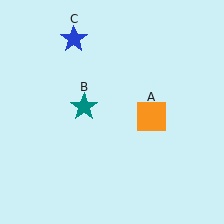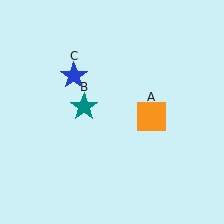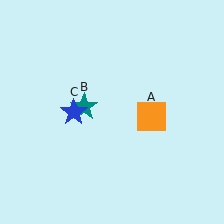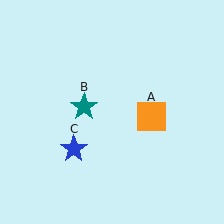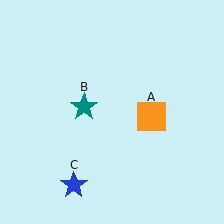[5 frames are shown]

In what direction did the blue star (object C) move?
The blue star (object C) moved down.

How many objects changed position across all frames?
1 object changed position: blue star (object C).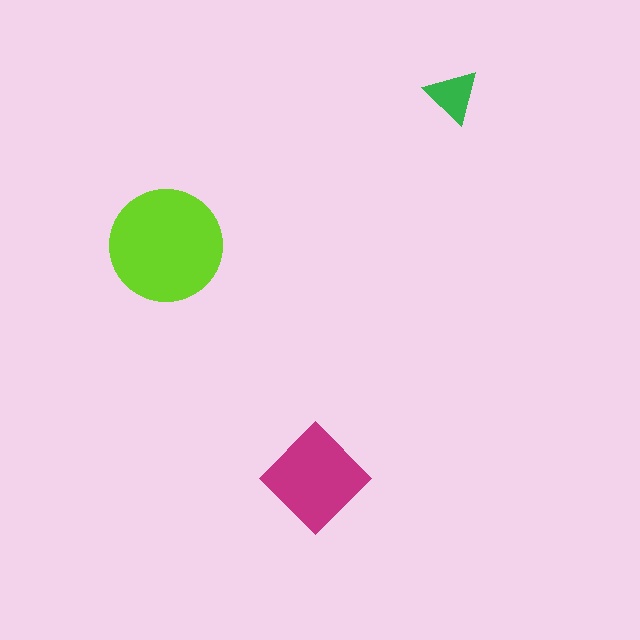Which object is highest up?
The green triangle is topmost.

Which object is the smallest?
The green triangle.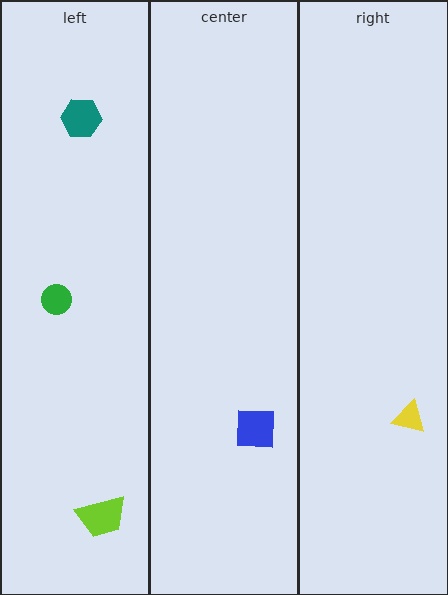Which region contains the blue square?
The center region.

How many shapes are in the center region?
1.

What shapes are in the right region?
The yellow triangle.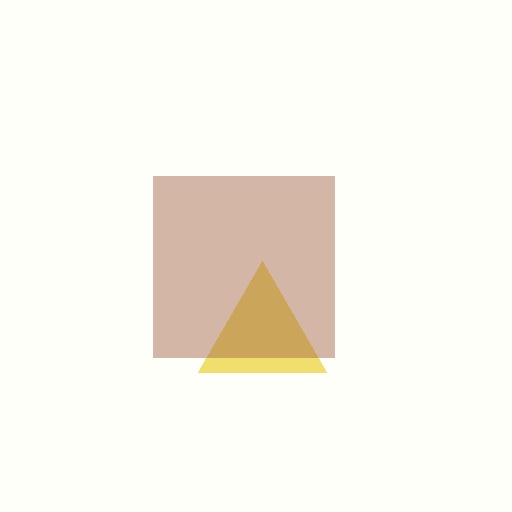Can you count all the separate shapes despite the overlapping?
Yes, there are 2 separate shapes.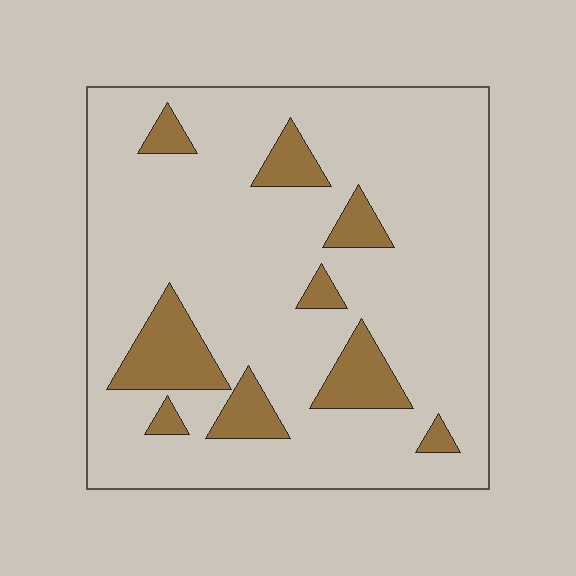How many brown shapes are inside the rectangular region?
9.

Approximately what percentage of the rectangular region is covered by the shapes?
Approximately 15%.